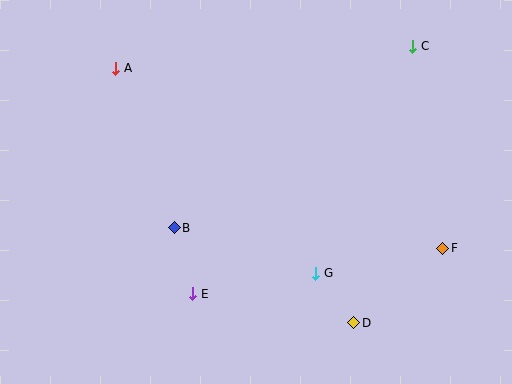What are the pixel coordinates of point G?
Point G is at (316, 273).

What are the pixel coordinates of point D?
Point D is at (354, 323).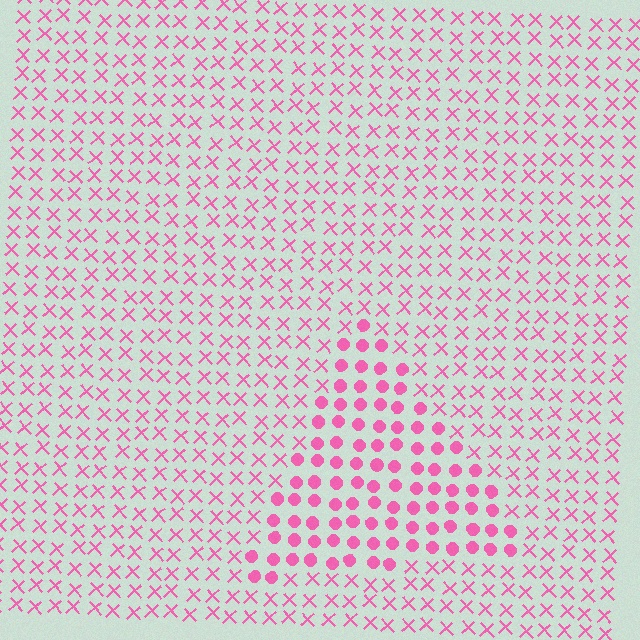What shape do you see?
I see a triangle.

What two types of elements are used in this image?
The image uses circles inside the triangle region and X marks outside it.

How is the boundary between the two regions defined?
The boundary is defined by a change in element shape: circles inside vs. X marks outside. All elements share the same color and spacing.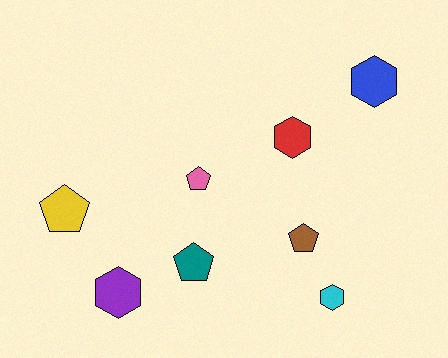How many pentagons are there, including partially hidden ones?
There are 4 pentagons.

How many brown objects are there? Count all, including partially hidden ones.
There is 1 brown object.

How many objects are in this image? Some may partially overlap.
There are 8 objects.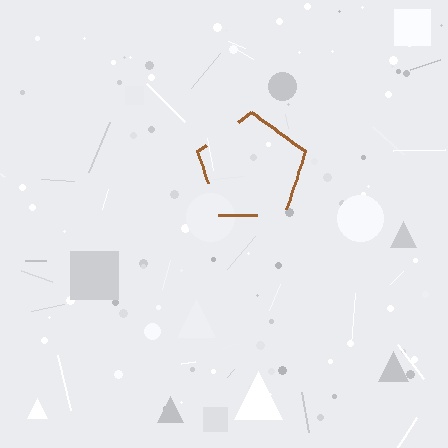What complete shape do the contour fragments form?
The contour fragments form a pentagon.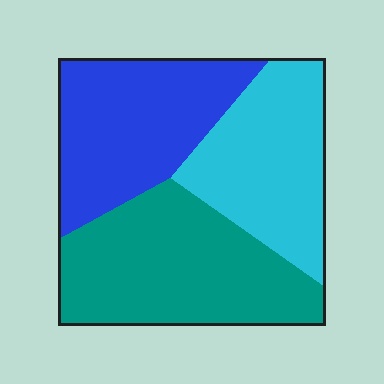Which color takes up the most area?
Teal, at roughly 40%.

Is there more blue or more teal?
Teal.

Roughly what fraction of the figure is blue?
Blue covers 32% of the figure.